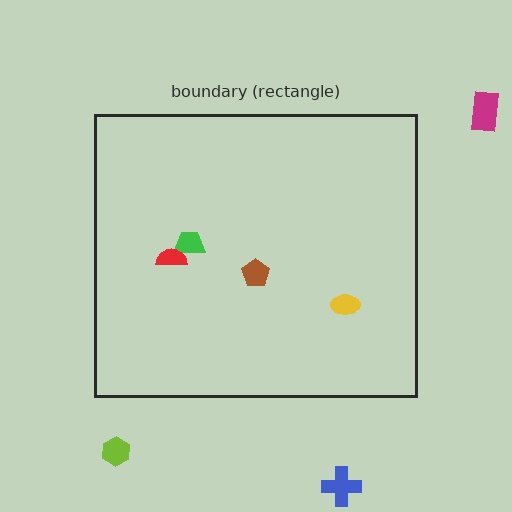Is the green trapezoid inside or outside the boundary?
Inside.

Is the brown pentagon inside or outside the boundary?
Inside.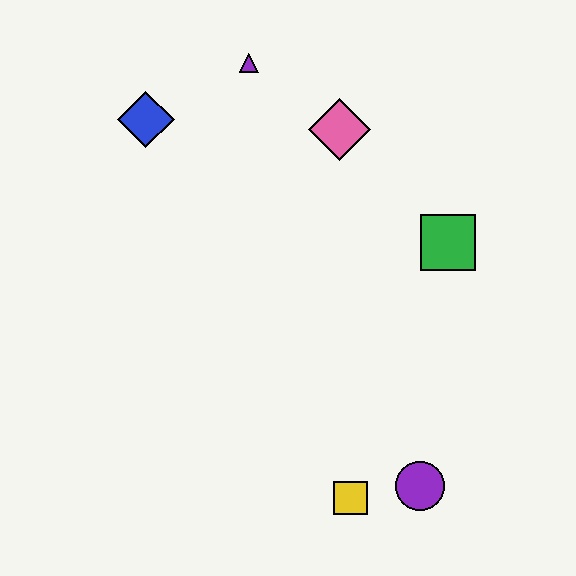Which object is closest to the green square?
The pink diamond is closest to the green square.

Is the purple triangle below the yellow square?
No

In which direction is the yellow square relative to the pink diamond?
The yellow square is below the pink diamond.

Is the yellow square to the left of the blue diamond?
No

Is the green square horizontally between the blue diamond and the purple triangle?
No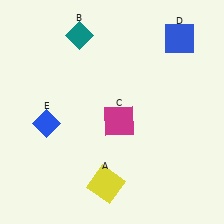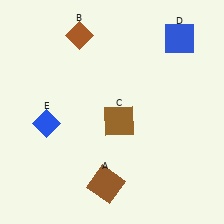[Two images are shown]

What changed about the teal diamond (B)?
In Image 1, B is teal. In Image 2, it changed to brown.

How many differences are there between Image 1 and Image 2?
There are 3 differences between the two images.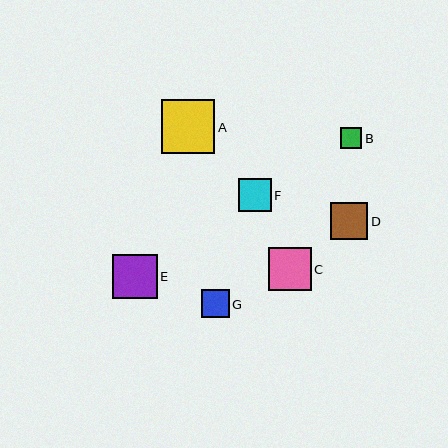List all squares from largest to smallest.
From largest to smallest: A, E, C, D, F, G, B.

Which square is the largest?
Square A is the largest with a size of approximately 53 pixels.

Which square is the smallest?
Square B is the smallest with a size of approximately 21 pixels.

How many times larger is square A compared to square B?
Square A is approximately 2.5 times the size of square B.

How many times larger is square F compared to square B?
Square F is approximately 1.6 times the size of square B.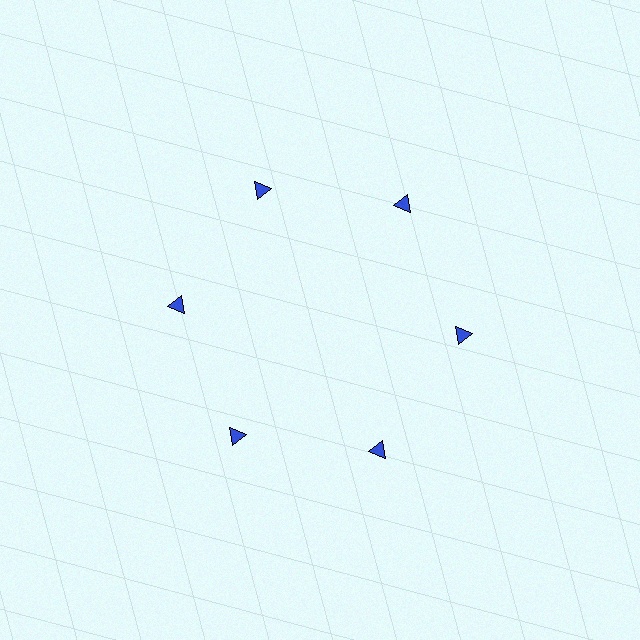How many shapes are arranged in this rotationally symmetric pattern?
There are 6 shapes, arranged in 6 groups of 1.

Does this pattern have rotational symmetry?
Yes, this pattern has 6-fold rotational symmetry. It looks the same after rotating 60 degrees around the center.